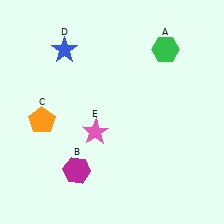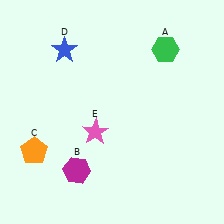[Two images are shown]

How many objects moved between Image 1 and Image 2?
1 object moved between the two images.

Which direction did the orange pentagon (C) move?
The orange pentagon (C) moved down.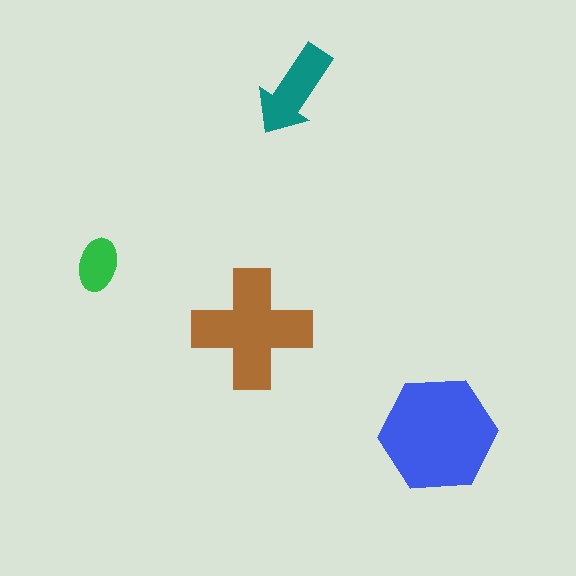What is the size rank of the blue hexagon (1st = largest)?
1st.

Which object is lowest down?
The blue hexagon is bottommost.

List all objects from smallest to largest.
The green ellipse, the teal arrow, the brown cross, the blue hexagon.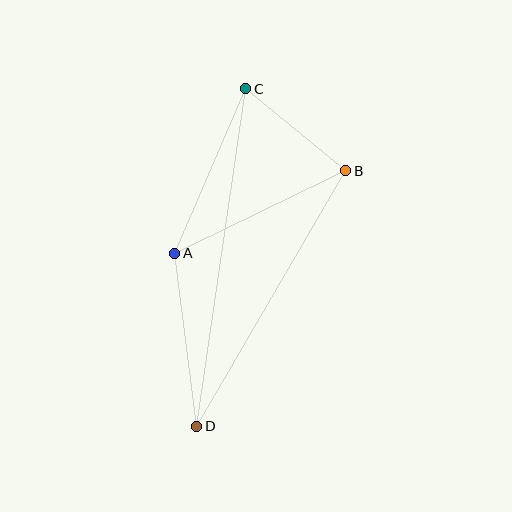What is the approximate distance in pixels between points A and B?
The distance between A and B is approximately 190 pixels.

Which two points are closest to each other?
Points B and C are closest to each other.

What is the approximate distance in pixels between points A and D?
The distance between A and D is approximately 174 pixels.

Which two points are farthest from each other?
Points C and D are farthest from each other.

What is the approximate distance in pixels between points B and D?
The distance between B and D is approximately 296 pixels.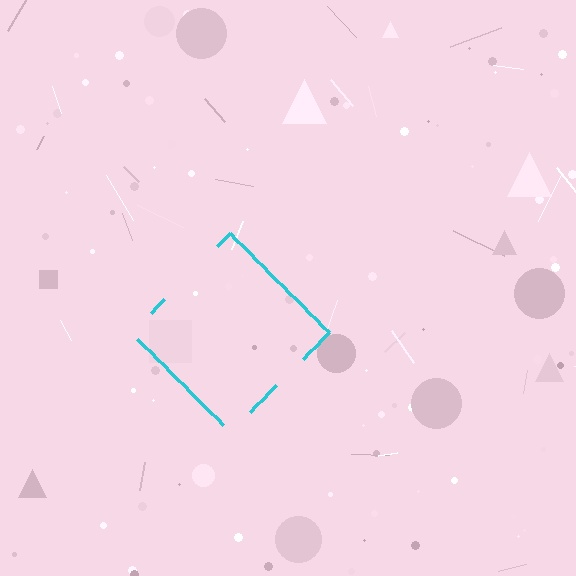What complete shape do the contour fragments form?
The contour fragments form a diamond.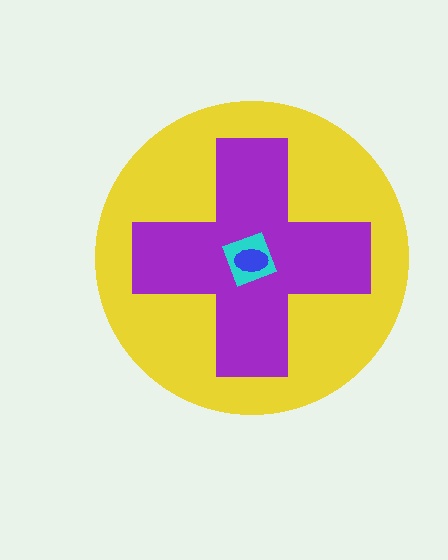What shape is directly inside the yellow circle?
The purple cross.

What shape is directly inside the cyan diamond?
The blue ellipse.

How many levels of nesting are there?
4.